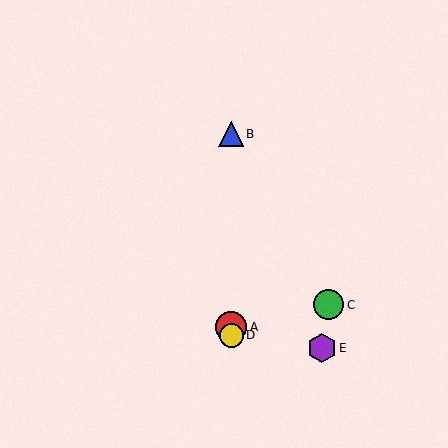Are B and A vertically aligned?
Yes, both are at x≈231.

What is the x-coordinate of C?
Object C is at x≈329.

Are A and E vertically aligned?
No, A is at x≈231 and E is at x≈322.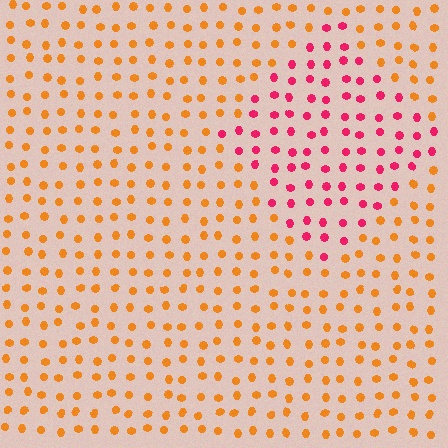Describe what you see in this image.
The image is filled with small orange elements in a uniform arrangement. A diamond-shaped region is visible where the elements are tinted to a slightly different hue, forming a subtle color boundary.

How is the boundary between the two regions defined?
The boundary is defined purely by a slight shift in hue (about 52 degrees). Spacing, size, and orientation are identical on both sides.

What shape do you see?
I see a diamond.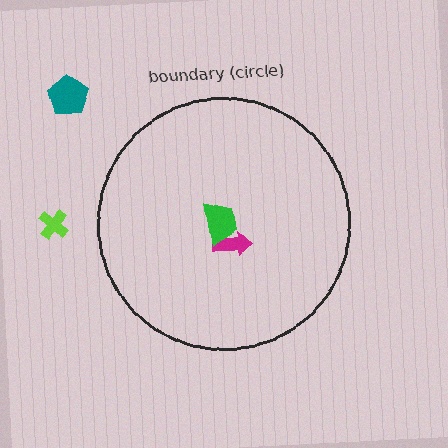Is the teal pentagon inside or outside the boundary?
Outside.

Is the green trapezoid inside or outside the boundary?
Inside.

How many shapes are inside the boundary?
2 inside, 2 outside.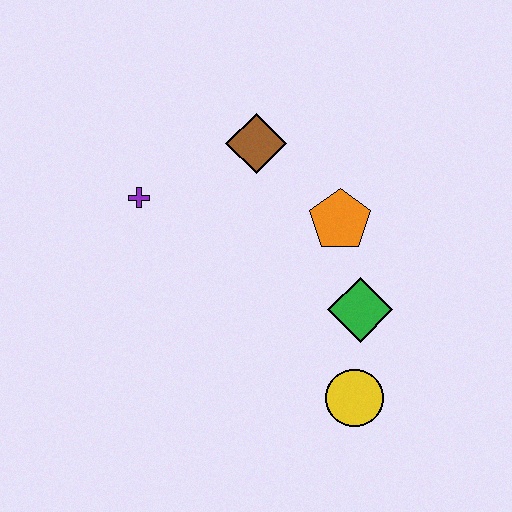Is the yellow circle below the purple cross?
Yes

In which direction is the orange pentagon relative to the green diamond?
The orange pentagon is above the green diamond.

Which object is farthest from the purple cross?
The yellow circle is farthest from the purple cross.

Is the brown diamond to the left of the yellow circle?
Yes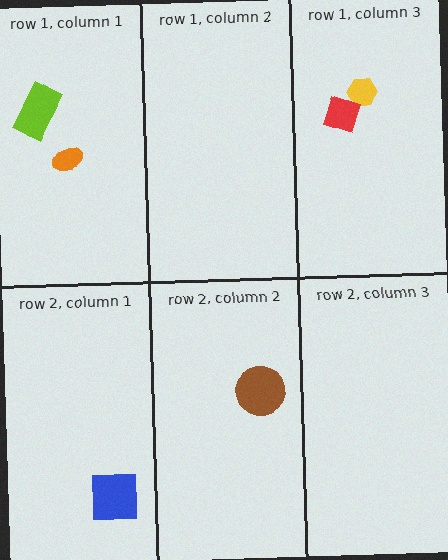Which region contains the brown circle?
The row 2, column 2 region.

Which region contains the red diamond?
The row 1, column 3 region.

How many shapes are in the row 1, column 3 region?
2.